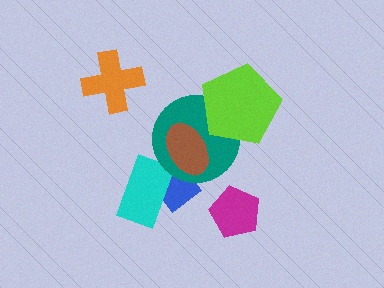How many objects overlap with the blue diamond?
3 objects overlap with the blue diamond.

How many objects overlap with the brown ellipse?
2 objects overlap with the brown ellipse.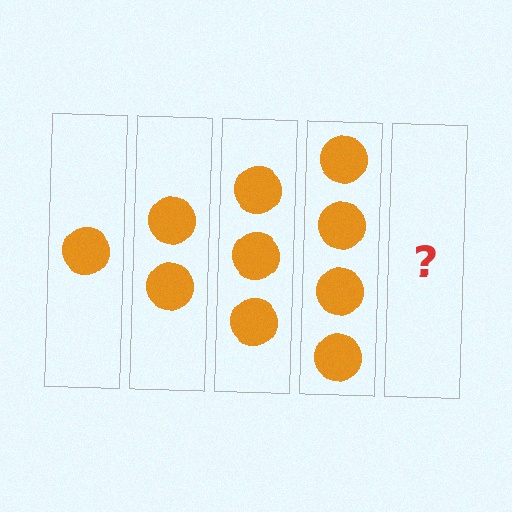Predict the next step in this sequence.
The next step is 5 circles.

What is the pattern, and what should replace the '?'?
The pattern is that each step adds one more circle. The '?' should be 5 circles.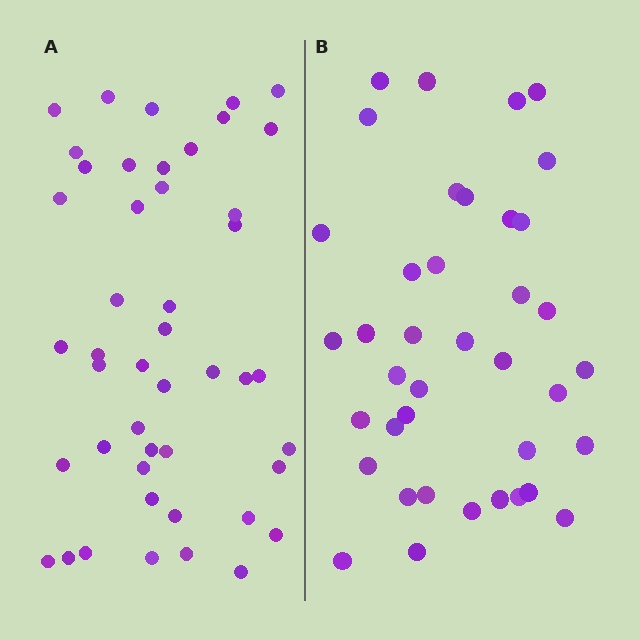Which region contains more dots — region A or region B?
Region A (the left region) has more dots.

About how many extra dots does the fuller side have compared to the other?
Region A has roughly 8 or so more dots than region B.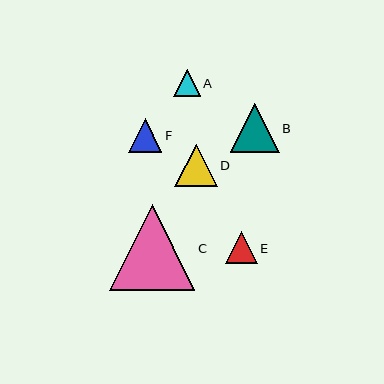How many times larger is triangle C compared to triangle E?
Triangle C is approximately 2.6 times the size of triangle E.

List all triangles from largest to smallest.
From largest to smallest: C, B, D, F, E, A.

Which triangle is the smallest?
Triangle A is the smallest with a size of approximately 26 pixels.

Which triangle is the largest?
Triangle C is the largest with a size of approximately 85 pixels.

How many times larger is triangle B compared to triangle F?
Triangle B is approximately 1.4 times the size of triangle F.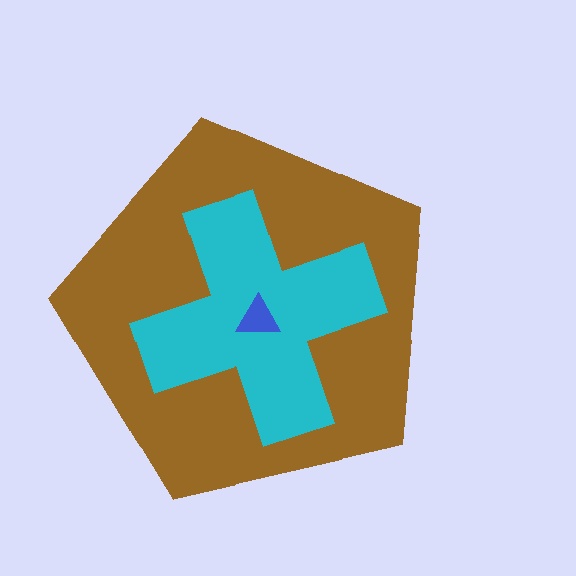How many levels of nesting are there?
3.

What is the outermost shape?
The brown pentagon.